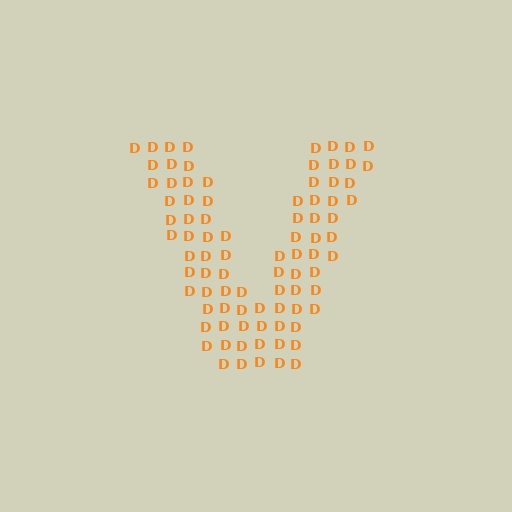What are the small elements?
The small elements are letter D's.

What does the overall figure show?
The overall figure shows the letter V.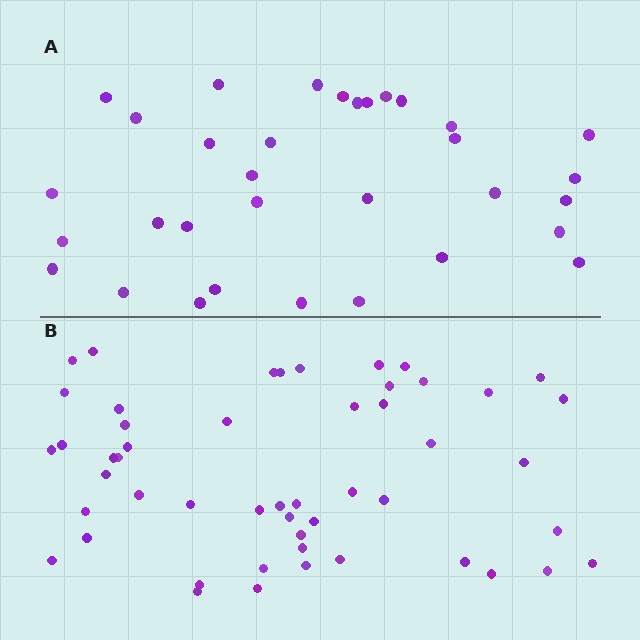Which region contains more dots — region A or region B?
Region B (the bottom region) has more dots.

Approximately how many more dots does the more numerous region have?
Region B has approximately 20 more dots than region A.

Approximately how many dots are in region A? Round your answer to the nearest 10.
About 30 dots. (The exact count is 33, which rounds to 30.)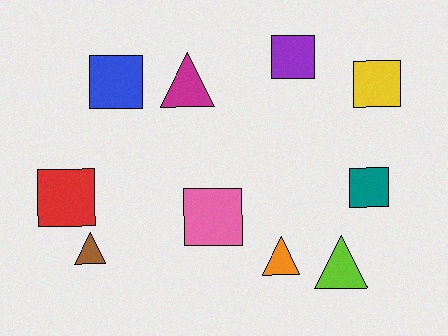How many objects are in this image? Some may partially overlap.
There are 10 objects.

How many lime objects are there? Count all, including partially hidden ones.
There is 1 lime object.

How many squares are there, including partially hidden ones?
There are 6 squares.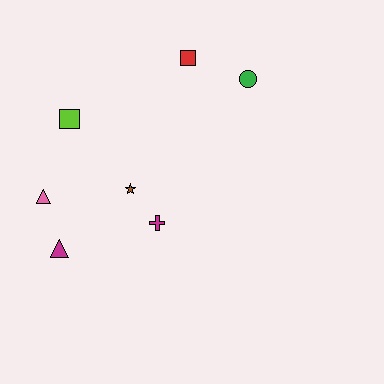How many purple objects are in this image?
There are no purple objects.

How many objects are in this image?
There are 7 objects.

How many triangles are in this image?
There are 2 triangles.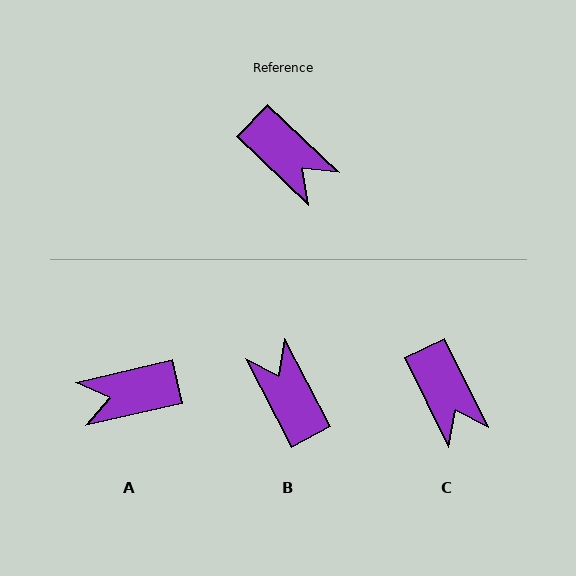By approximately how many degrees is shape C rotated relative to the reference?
Approximately 20 degrees clockwise.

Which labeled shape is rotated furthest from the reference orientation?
B, about 161 degrees away.